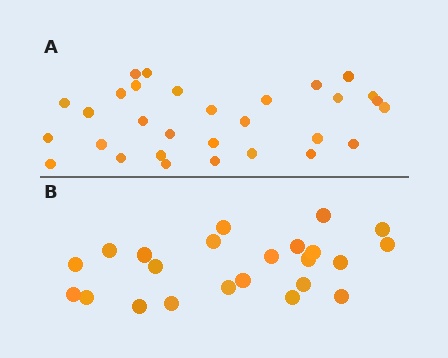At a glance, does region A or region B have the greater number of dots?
Region A (the top region) has more dots.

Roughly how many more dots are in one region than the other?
Region A has roughly 8 or so more dots than region B.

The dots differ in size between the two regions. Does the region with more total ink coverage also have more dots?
No. Region B has more total ink coverage because its dots are larger, but region A actually contains more individual dots. Total area can be misleading — the number of items is what matters here.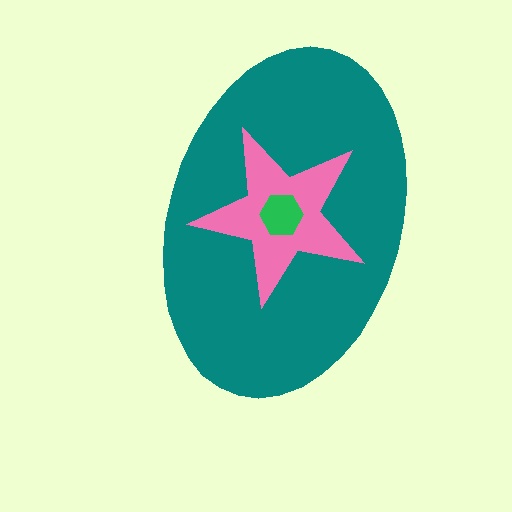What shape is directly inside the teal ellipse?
The pink star.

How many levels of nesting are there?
3.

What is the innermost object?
The green hexagon.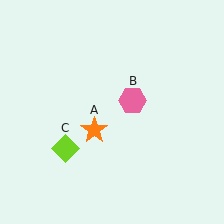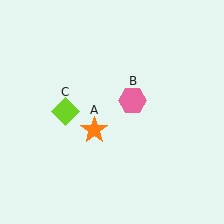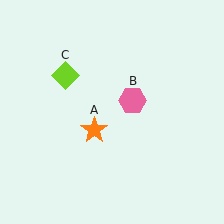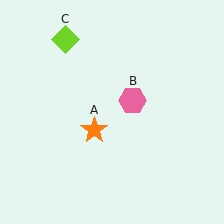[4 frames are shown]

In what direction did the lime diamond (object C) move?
The lime diamond (object C) moved up.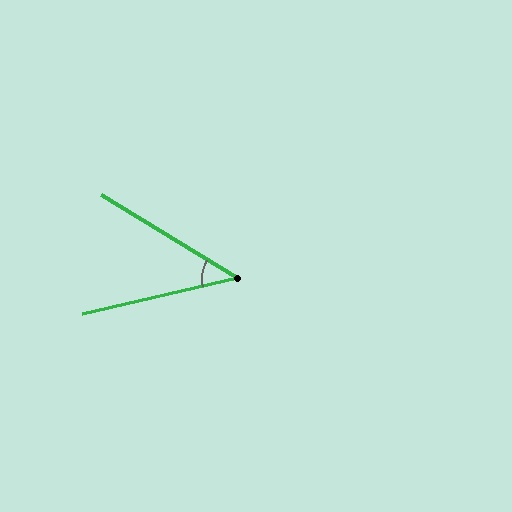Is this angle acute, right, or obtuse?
It is acute.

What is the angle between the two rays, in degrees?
Approximately 44 degrees.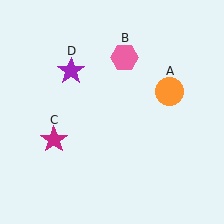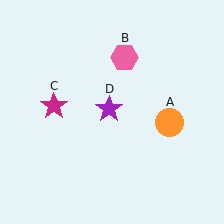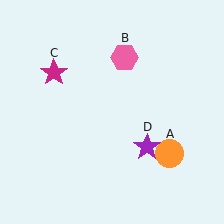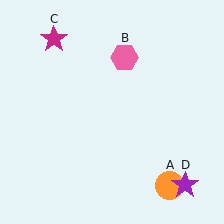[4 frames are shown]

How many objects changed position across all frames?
3 objects changed position: orange circle (object A), magenta star (object C), purple star (object D).